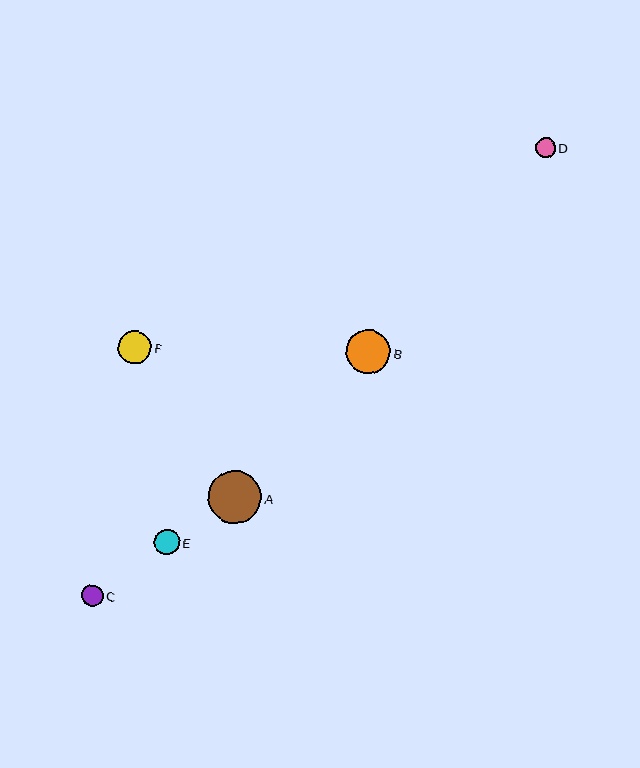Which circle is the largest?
Circle A is the largest with a size of approximately 53 pixels.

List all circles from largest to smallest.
From largest to smallest: A, B, F, E, C, D.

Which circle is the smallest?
Circle D is the smallest with a size of approximately 20 pixels.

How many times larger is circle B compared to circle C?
Circle B is approximately 2.1 times the size of circle C.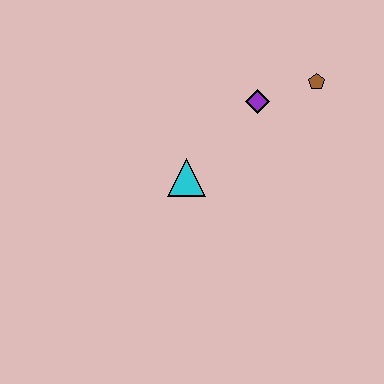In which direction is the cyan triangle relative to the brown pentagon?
The cyan triangle is to the left of the brown pentagon.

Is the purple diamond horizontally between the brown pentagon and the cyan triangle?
Yes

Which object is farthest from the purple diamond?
The cyan triangle is farthest from the purple diamond.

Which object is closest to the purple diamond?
The brown pentagon is closest to the purple diamond.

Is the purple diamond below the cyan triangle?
No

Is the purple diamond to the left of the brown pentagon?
Yes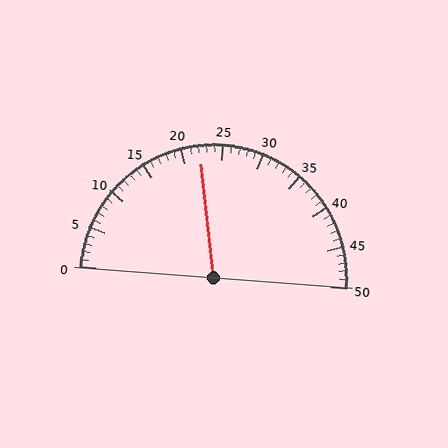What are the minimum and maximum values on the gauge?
The gauge ranges from 0 to 50.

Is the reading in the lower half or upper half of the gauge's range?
The reading is in the lower half of the range (0 to 50).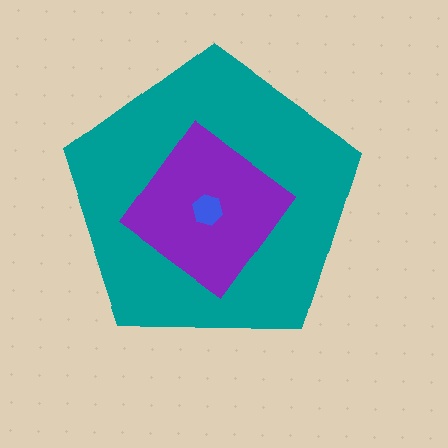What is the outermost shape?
The teal pentagon.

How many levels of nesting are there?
3.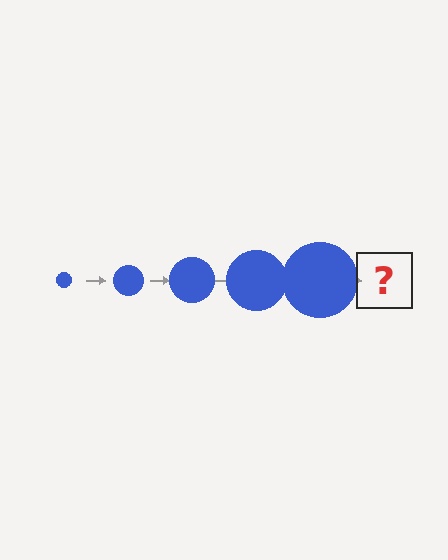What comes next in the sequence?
The next element should be a blue circle, larger than the previous one.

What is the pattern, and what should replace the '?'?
The pattern is that the circle gets progressively larger each step. The '?' should be a blue circle, larger than the previous one.